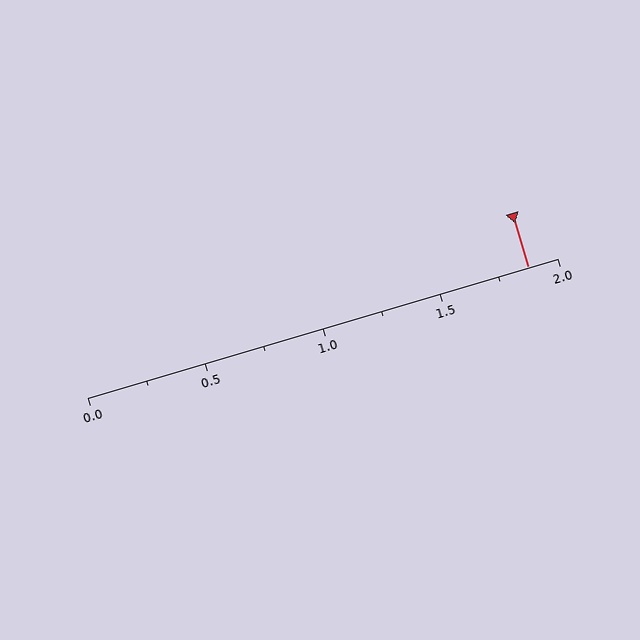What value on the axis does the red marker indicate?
The marker indicates approximately 1.88.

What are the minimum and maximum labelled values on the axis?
The axis runs from 0.0 to 2.0.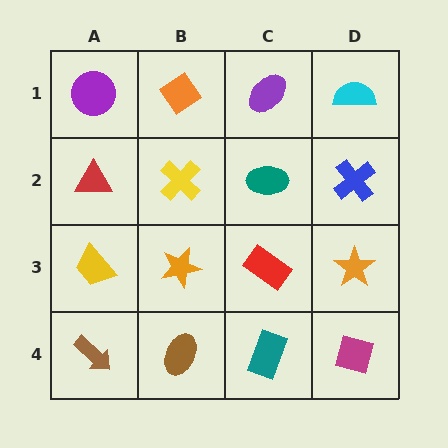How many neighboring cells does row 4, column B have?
3.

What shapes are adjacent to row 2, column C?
A purple ellipse (row 1, column C), a red rectangle (row 3, column C), a yellow cross (row 2, column B), a blue cross (row 2, column D).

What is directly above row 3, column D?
A blue cross.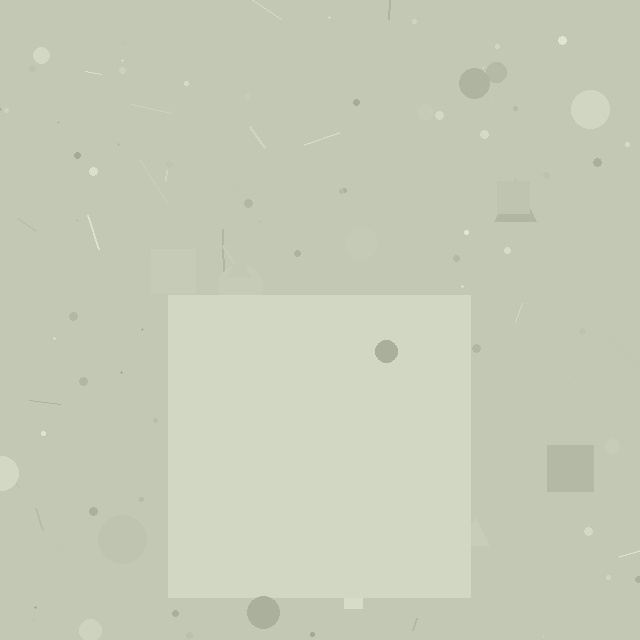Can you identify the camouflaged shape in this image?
The camouflaged shape is a square.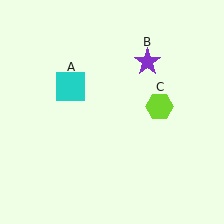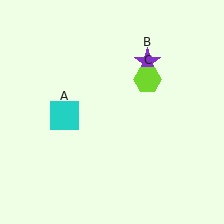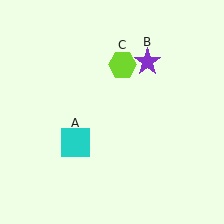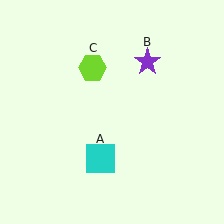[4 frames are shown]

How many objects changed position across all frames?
2 objects changed position: cyan square (object A), lime hexagon (object C).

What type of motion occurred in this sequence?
The cyan square (object A), lime hexagon (object C) rotated counterclockwise around the center of the scene.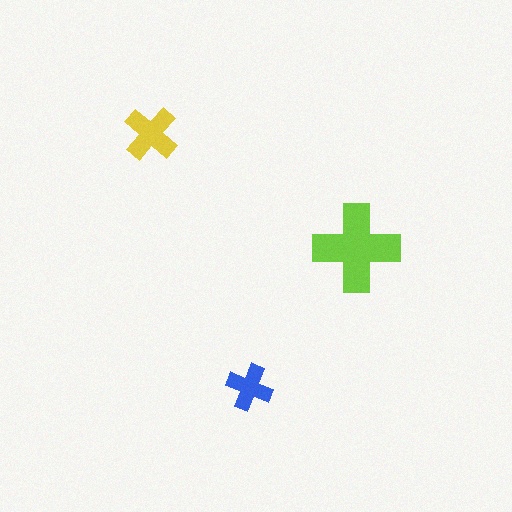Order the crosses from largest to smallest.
the lime one, the yellow one, the blue one.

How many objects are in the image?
There are 3 objects in the image.